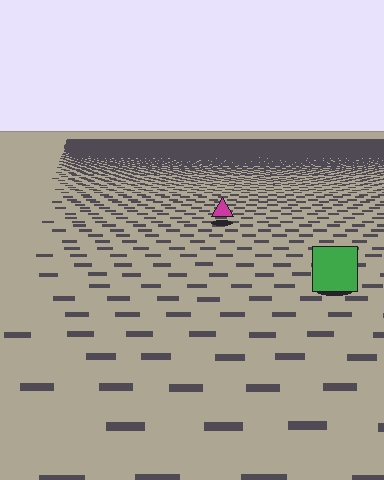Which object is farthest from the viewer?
The magenta triangle is farthest from the viewer. It appears smaller and the ground texture around it is denser.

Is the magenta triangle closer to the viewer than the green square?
No. The green square is closer — you can tell from the texture gradient: the ground texture is coarser near it.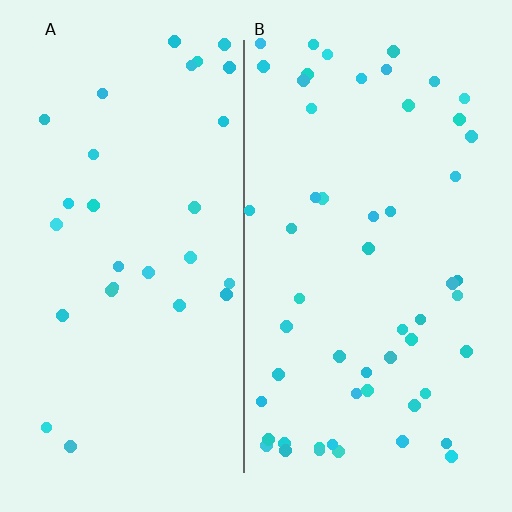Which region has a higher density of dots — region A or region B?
B (the right).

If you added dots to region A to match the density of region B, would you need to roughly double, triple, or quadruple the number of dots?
Approximately double.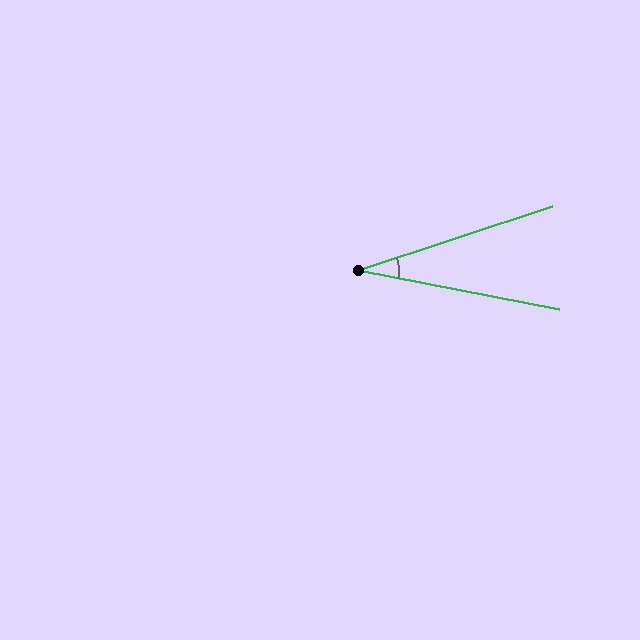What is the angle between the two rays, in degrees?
Approximately 29 degrees.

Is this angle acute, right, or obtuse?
It is acute.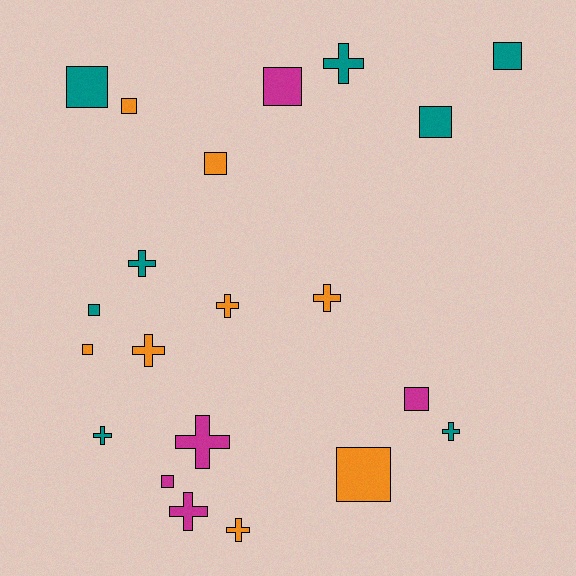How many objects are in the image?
There are 21 objects.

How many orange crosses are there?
There are 4 orange crosses.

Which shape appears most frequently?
Square, with 11 objects.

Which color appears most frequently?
Teal, with 8 objects.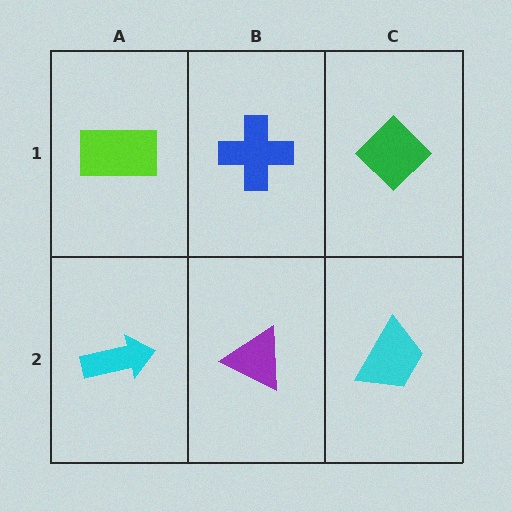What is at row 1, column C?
A green diamond.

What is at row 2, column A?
A cyan arrow.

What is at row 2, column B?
A purple triangle.